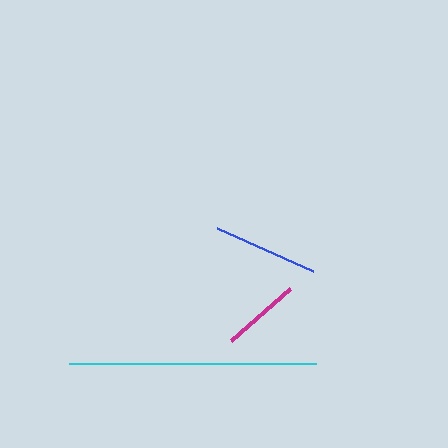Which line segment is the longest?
The cyan line is the longest at approximately 248 pixels.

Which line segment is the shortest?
The magenta line is the shortest at approximately 78 pixels.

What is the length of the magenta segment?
The magenta segment is approximately 78 pixels long.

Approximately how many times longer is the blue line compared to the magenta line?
The blue line is approximately 1.4 times the length of the magenta line.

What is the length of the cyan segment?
The cyan segment is approximately 248 pixels long.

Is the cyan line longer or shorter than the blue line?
The cyan line is longer than the blue line.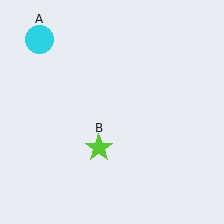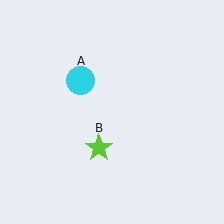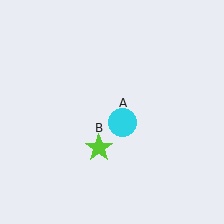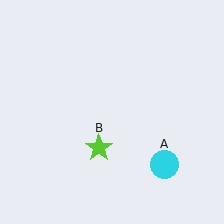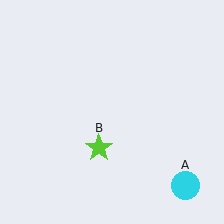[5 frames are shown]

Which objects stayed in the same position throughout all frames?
Lime star (object B) remained stationary.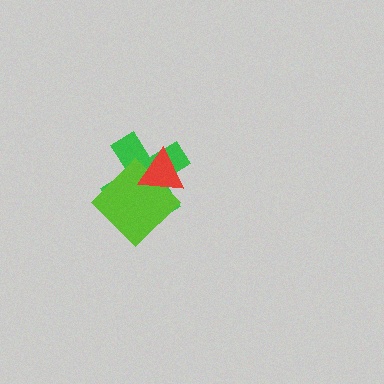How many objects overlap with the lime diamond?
2 objects overlap with the lime diamond.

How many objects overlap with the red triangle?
2 objects overlap with the red triangle.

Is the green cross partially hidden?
Yes, it is partially covered by another shape.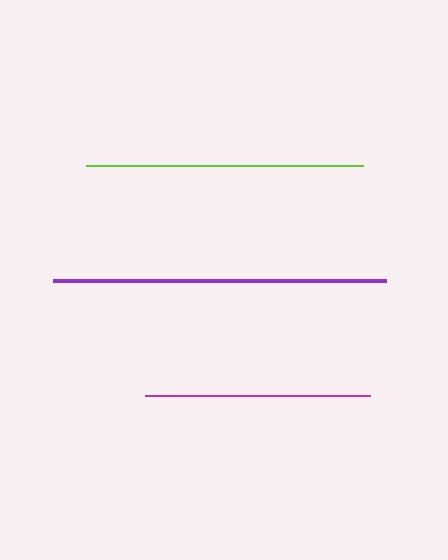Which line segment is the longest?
The purple line is the longest at approximately 333 pixels.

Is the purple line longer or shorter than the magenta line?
The purple line is longer than the magenta line.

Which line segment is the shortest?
The magenta line is the shortest at approximately 225 pixels.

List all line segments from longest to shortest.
From longest to shortest: purple, lime, magenta.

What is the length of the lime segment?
The lime segment is approximately 277 pixels long.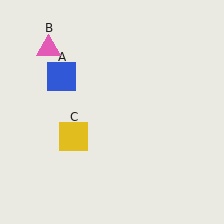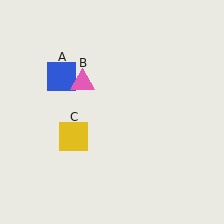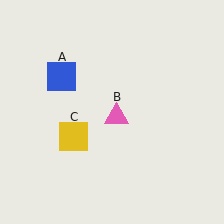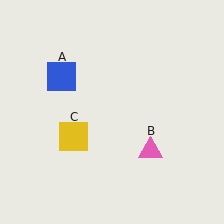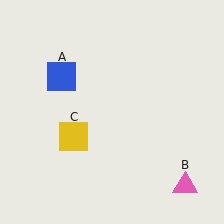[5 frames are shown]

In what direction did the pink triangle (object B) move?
The pink triangle (object B) moved down and to the right.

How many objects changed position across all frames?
1 object changed position: pink triangle (object B).